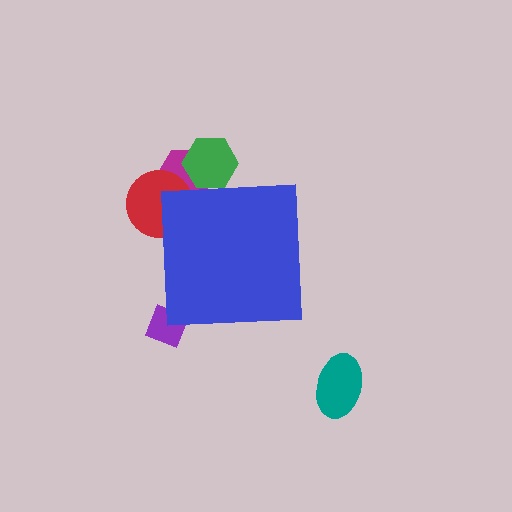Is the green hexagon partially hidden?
Yes, the green hexagon is partially hidden behind the blue square.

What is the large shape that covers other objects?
A blue square.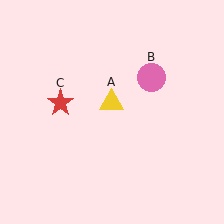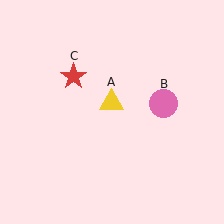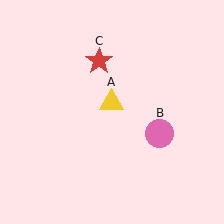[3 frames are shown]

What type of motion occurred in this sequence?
The pink circle (object B), red star (object C) rotated clockwise around the center of the scene.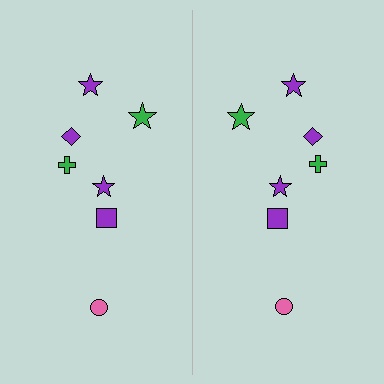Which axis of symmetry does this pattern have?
The pattern has a vertical axis of symmetry running through the center of the image.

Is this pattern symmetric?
Yes, this pattern has bilateral (reflection) symmetry.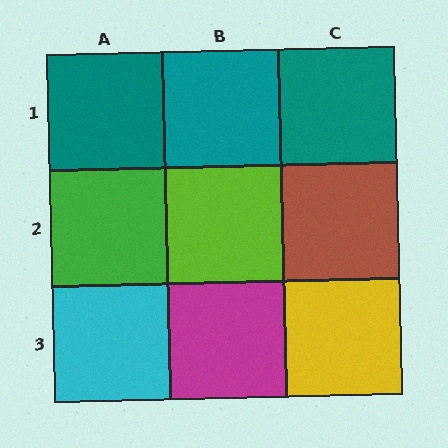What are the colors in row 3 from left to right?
Cyan, magenta, yellow.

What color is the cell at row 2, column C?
Brown.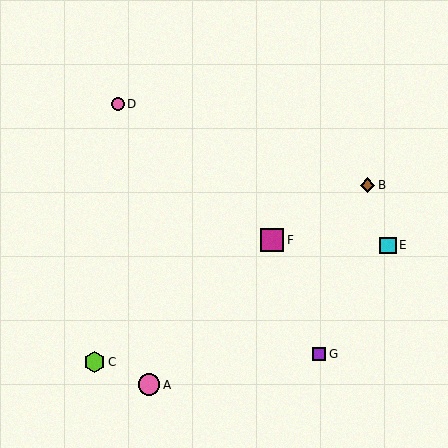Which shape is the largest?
The magenta square (labeled F) is the largest.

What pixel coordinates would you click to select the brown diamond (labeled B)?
Click at (367, 185) to select the brown diamond B.